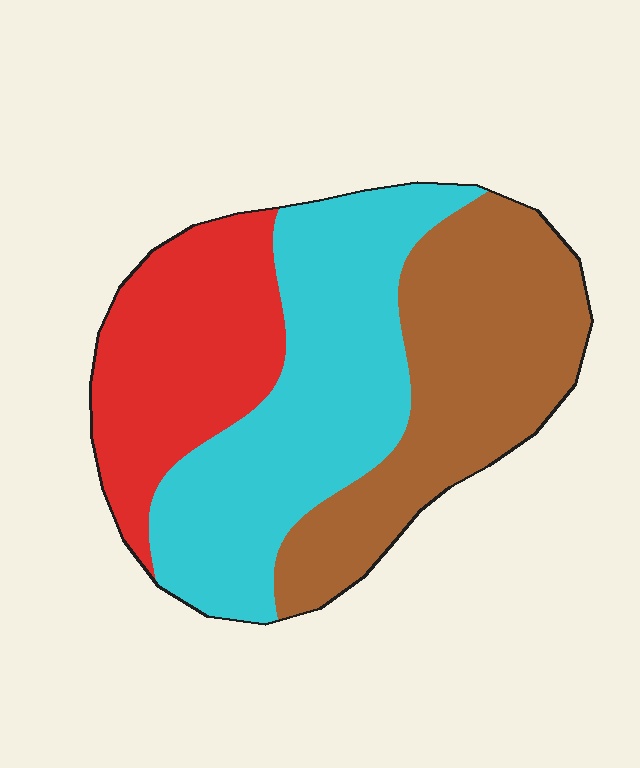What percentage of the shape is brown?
Brown covers roughly 35% of the shape.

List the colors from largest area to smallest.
From largest to smallest: cyan, brown, red.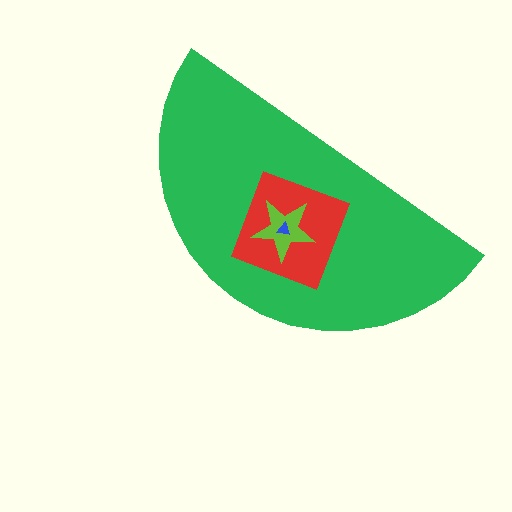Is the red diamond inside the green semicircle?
Yes.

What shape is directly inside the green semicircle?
The red diamond.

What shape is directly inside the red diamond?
The lime star.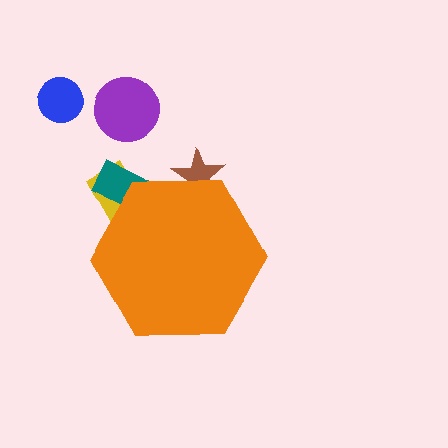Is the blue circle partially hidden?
No, the blue circle is fully visible.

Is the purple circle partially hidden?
No, the purple circle is fully visible.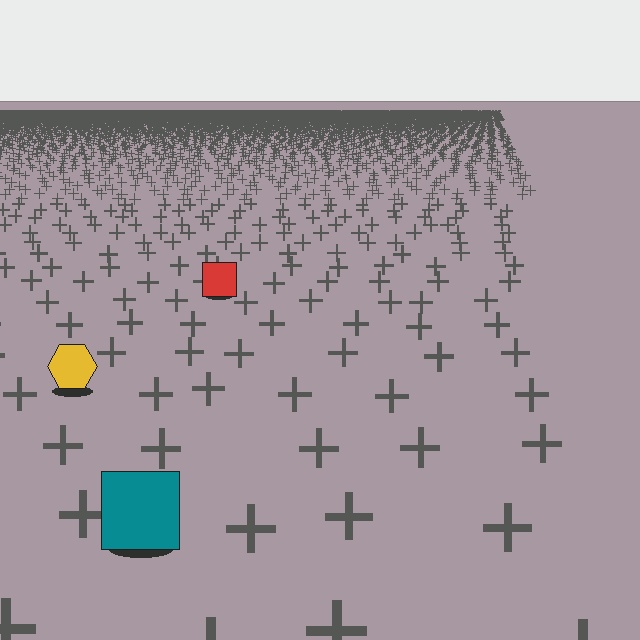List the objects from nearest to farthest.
From nearest to farthest: the teal square, the yellow hexagon, the red square.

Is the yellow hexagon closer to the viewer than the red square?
Yes. The yellow hexagon is closer — you can tell from the texture gradient: the ground texture is coarser near it.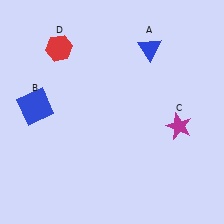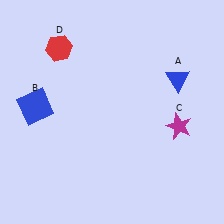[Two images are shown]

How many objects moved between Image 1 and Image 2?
1 object moved between the two images.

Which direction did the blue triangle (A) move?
The blue triangle (A) moved down.